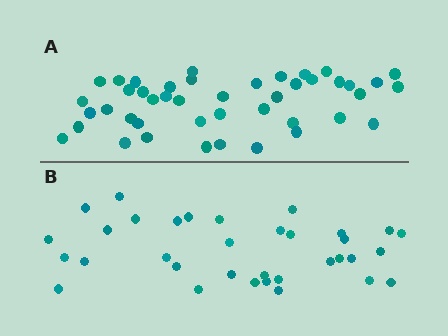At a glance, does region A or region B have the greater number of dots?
Region A (the top region) has more dots.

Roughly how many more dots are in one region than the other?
Region A has roughly 10 or so more dots than region B.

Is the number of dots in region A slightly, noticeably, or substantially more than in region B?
Region A has noticeably more, but not dramatically so. The ratio is roughly 1.3 to 1.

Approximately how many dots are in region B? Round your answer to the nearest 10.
About 30 dots. (The exact count is 34, which rounds to 30.)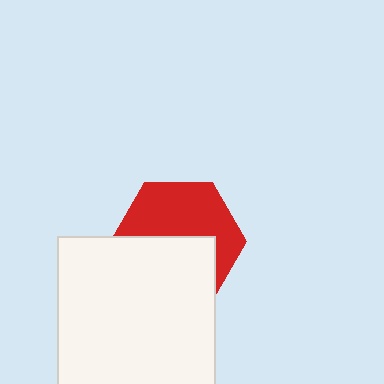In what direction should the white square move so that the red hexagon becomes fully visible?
The white square should move down. That is the shortest direction to clear the overlap and leave the red hexagon fully visible.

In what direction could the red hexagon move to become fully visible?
The red hexagon could move up. That would shift it out from behind the white square entirely.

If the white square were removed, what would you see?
You would see the complete red hexagon.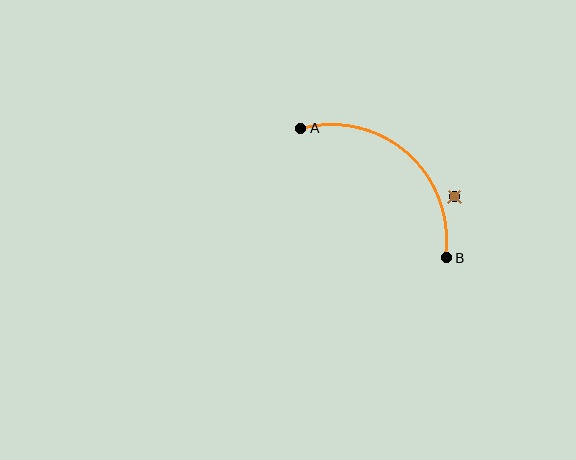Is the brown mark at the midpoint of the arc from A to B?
No — the brown mark does not lie on the arc at all. It sits slightly outside the curve.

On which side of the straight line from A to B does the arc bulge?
The arc bulges above and to the right of the straight line connecting A and B.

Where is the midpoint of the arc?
The arc midpoint is the point on the curve farthest from the straight line joining A and B. It sits above and to the right of that line.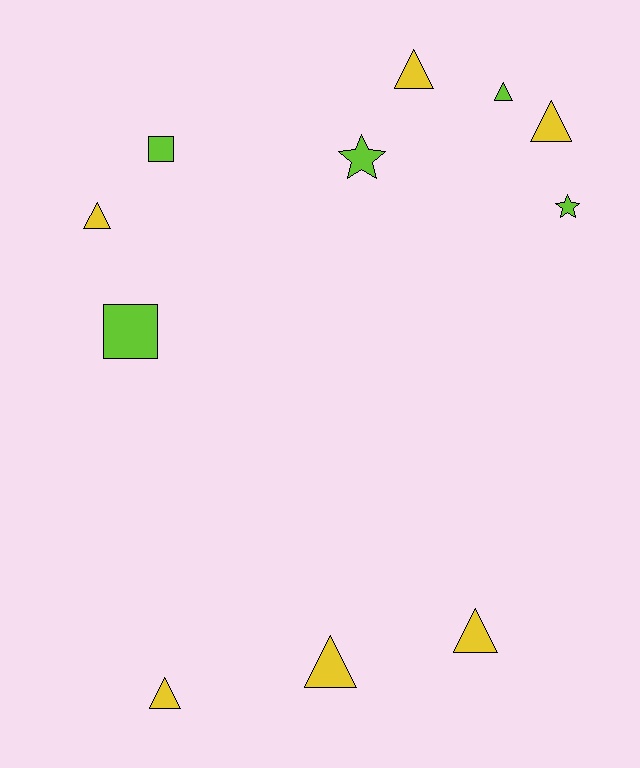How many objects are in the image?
There are 11 objects.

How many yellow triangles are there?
There are 6 yellow triangles.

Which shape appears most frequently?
Triangle, with 7 objects.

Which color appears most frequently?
Yellow, with 6 objects.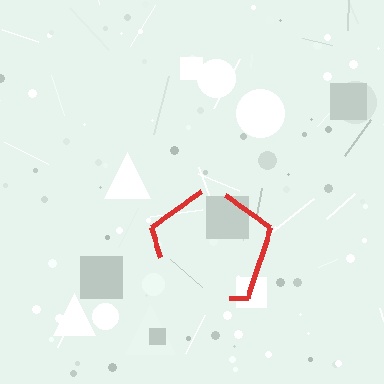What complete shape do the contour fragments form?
The contour fragments form a pentagon.